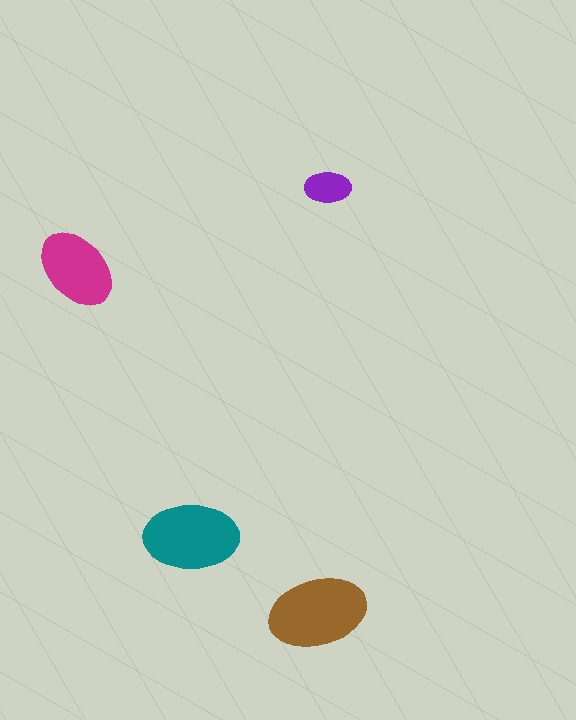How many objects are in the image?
There are 4 objects in the image.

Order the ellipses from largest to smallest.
the brown one, the teal one, the magenta one, the purple one.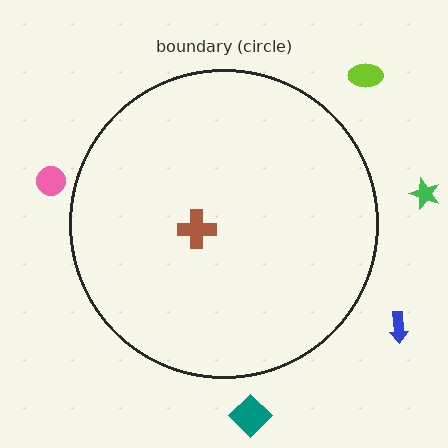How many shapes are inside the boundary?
1 inside, 5 outside.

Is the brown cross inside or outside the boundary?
Inside.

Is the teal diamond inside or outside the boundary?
Outside.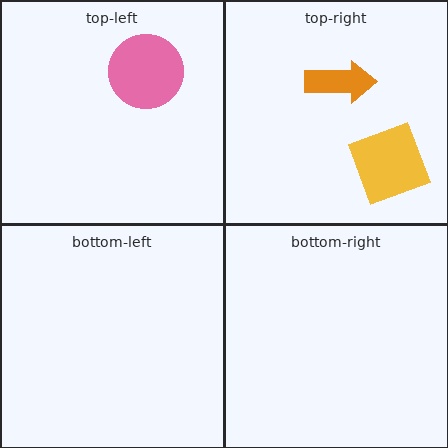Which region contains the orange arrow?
The top-right region.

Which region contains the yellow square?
The top-right region.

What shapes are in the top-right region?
The orange arrow, the yellow square.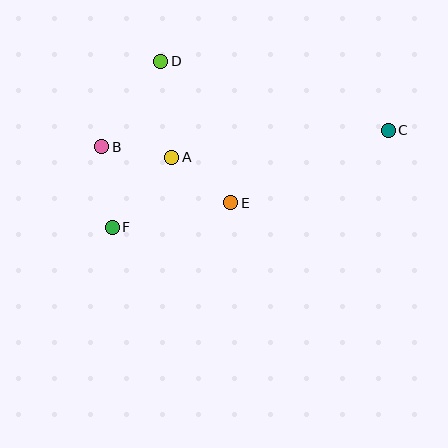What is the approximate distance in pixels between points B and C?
The distance between B and C is approximately 287 pixels.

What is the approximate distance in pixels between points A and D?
The distance between A and D is approximately 97 pixels.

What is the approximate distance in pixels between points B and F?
The distance between B and F is approximately 81 pixels.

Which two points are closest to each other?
Points A and B are closest to each other.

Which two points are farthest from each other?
Points C and F are farthest from each other.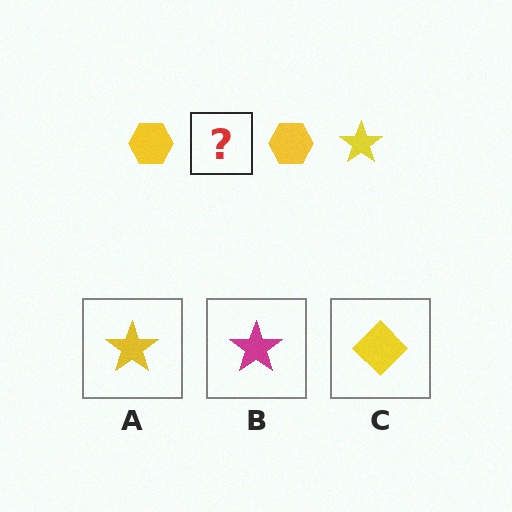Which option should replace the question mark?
Option A.